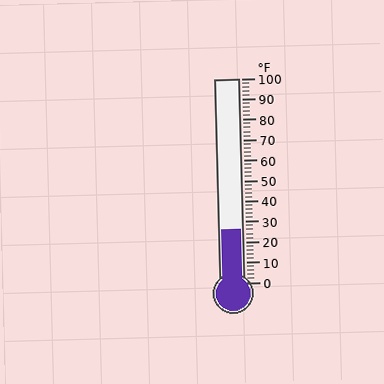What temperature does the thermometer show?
The thermometer shows approximately 26°F.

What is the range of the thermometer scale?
The thermometer scale ranges from 0°F to 100°F.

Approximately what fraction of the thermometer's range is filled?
The thermometer is filled to approximately 25% of its range.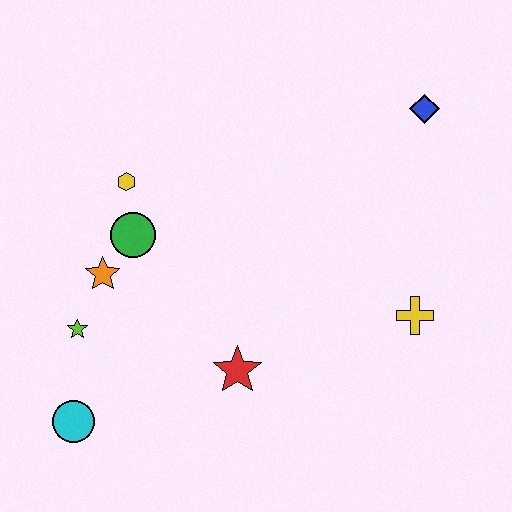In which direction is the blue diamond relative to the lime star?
The blue diamond is to the right of the lime star.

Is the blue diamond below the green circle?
No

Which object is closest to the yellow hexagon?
The green circle is closest to the yellow hexagon.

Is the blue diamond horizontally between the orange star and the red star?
No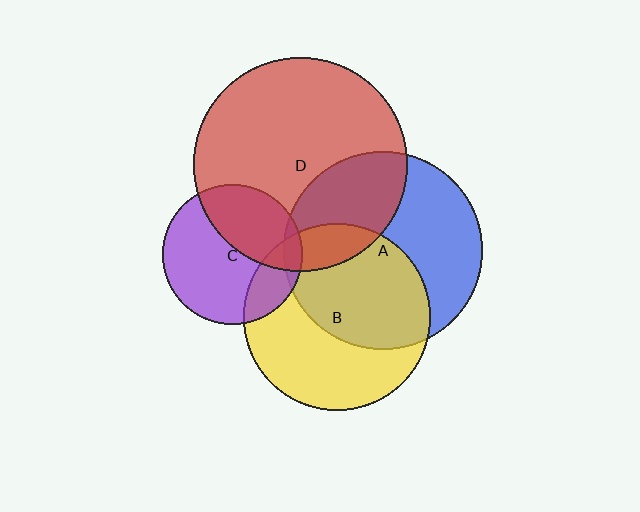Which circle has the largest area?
Circle D (red).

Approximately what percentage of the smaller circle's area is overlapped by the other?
Approximately 35%.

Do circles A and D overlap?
Yes.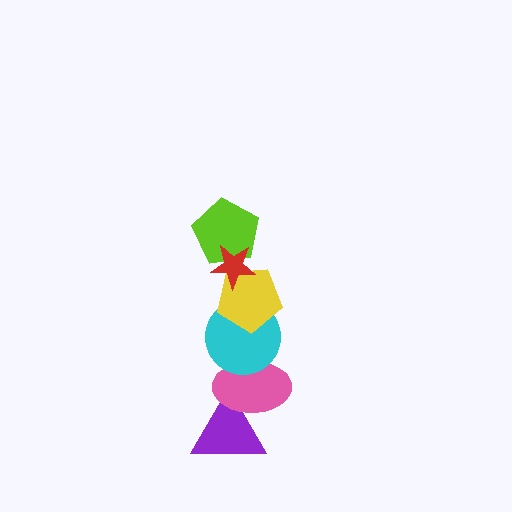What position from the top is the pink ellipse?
The pink ellipse is 5th from the top.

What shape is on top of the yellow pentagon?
The lime pentagon is on top of the yellow pentagon.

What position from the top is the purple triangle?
The purple triangle is 6th from the top.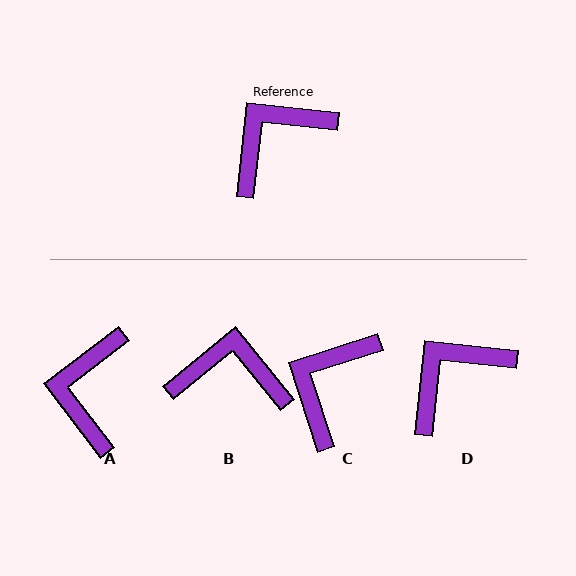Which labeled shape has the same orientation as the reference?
D.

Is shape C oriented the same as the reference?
No, it is off by about 24 degrees.